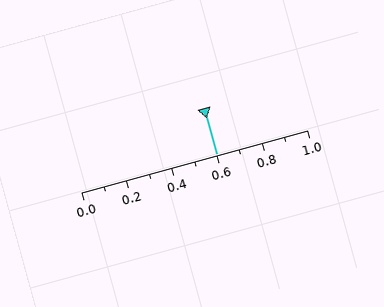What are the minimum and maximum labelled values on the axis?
The axis runs from 0.0 to 1.0.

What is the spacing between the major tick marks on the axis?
The major ticks are spaced 0.2 apart.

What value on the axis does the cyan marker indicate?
The marker indicates approximately 0.6.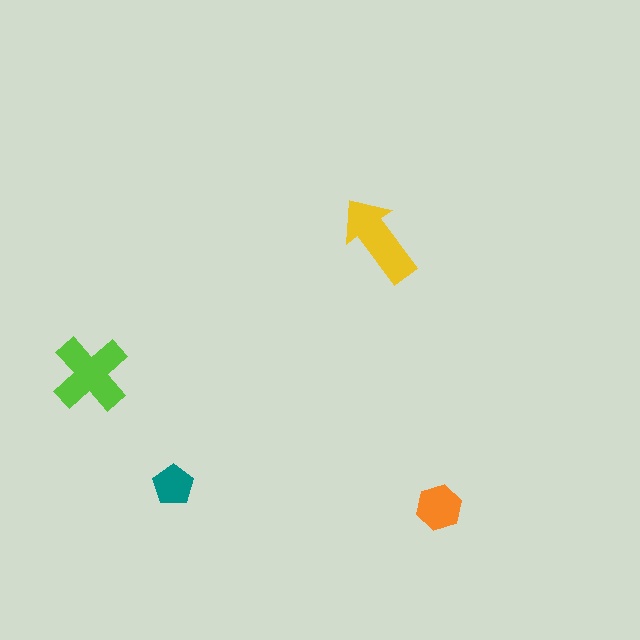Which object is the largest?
The lime cross.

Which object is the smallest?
The teal pentagon.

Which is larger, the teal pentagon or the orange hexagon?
The orange hexagon.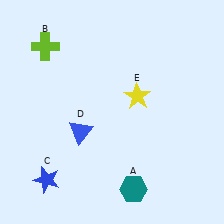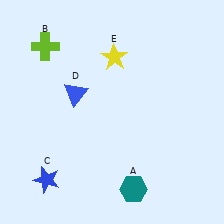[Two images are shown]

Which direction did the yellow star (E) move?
The yellow star (E) moved up.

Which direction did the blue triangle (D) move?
The blue triangle (D) moved up.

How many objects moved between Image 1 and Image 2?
2 objects moved between the two images.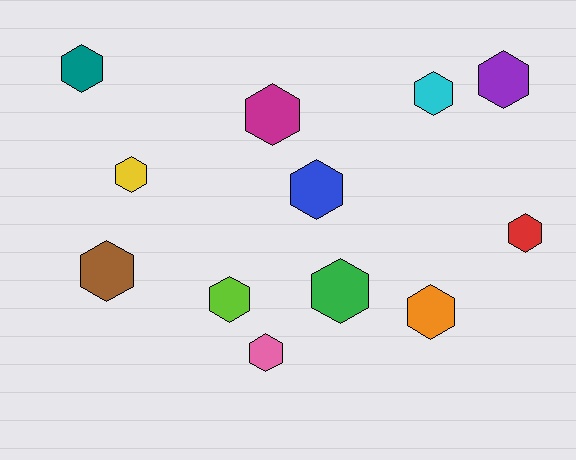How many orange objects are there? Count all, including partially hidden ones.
There is 1 orange object.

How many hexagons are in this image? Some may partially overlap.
There are 12 hexagons.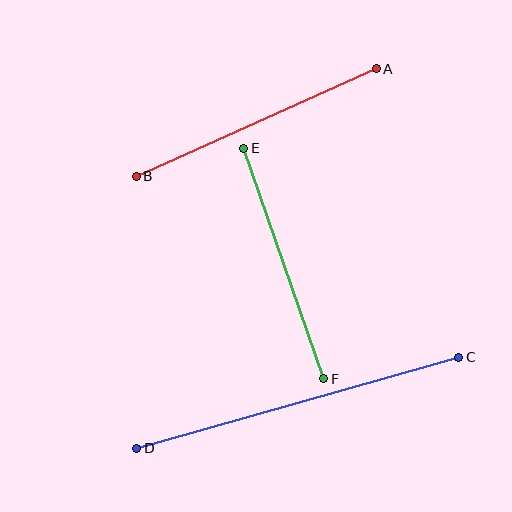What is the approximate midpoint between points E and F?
The midpoint is at approximately (284, 264) pixels.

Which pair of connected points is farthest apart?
Points C and D are farthest apart.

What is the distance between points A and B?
The distance is approximately 263 pixels.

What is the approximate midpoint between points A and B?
The midpoint is at approximately (256, 122) pixels.